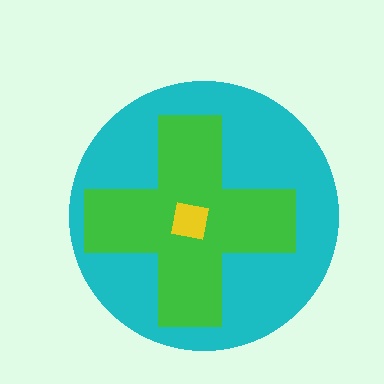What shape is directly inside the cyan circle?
The green cross.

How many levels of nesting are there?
3.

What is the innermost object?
The yellow square.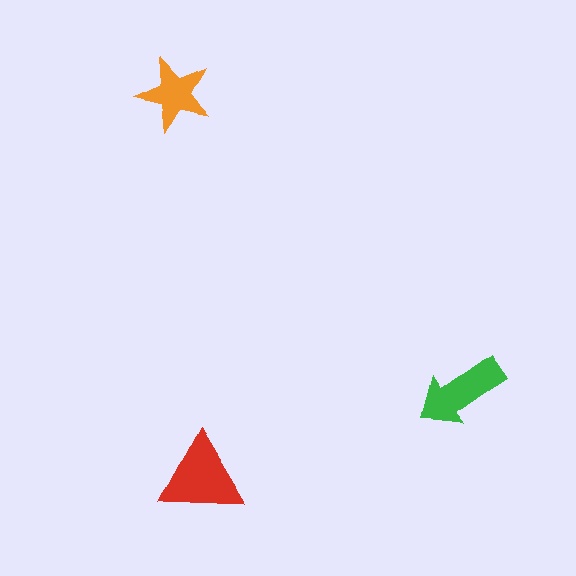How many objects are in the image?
There are 3 objects in the image.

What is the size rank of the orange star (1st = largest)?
3rd.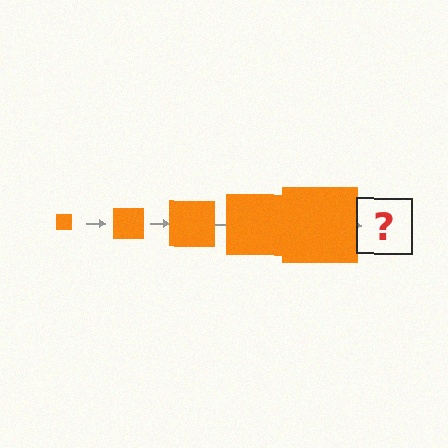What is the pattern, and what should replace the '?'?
The pattern is that the square gets progressively larger each step. The '?' should be an orange square, larger than the previous one.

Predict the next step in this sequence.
The next step is an orange square, larger than the previous one.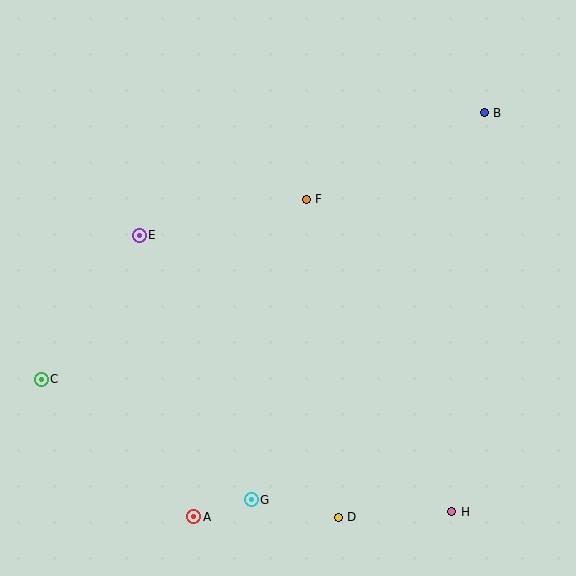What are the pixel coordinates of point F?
Point F is at (306, 199).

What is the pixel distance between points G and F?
The distance between G and F is 305 pixels.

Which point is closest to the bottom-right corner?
Point H is closest to the bottom-right corner.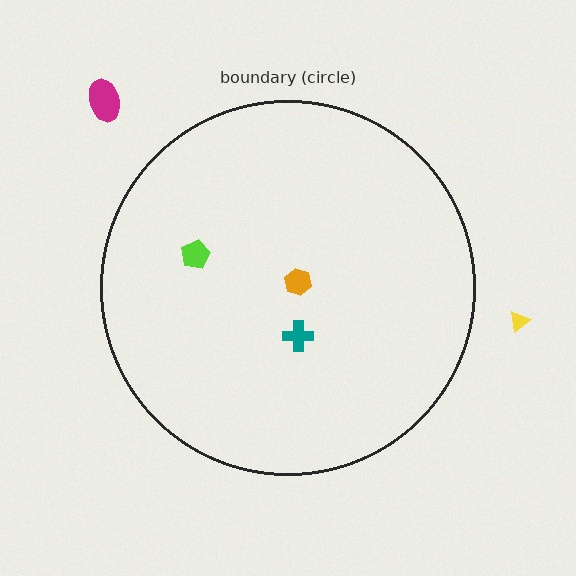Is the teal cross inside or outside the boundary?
Inside.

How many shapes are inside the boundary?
3 inside, 2 outside.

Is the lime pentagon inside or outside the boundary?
Inside.